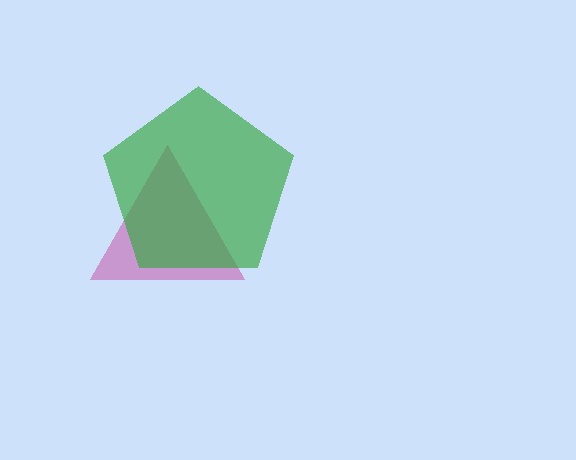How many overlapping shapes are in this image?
There are 2 overlapping shapes in the image.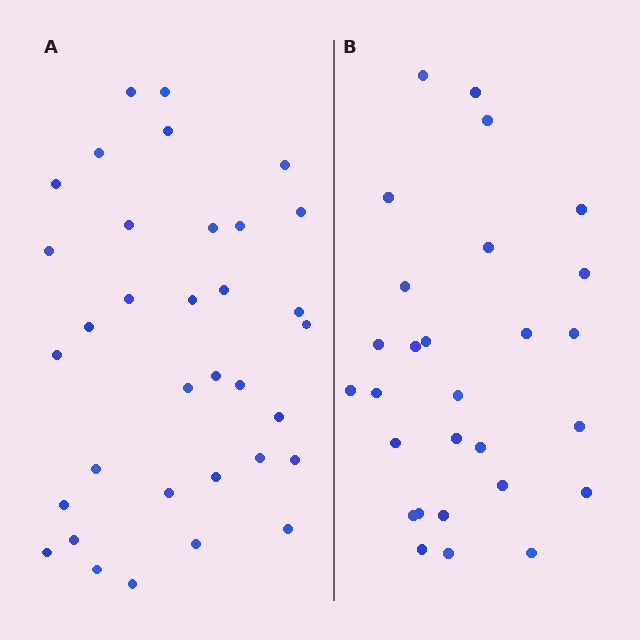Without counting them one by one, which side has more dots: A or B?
Region A (the left region) has more dots.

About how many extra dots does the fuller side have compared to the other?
Region A has about 6 more dots than region B.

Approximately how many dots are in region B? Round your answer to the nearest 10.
About 30 dots. (The exact count is 28, which rounds to 30.)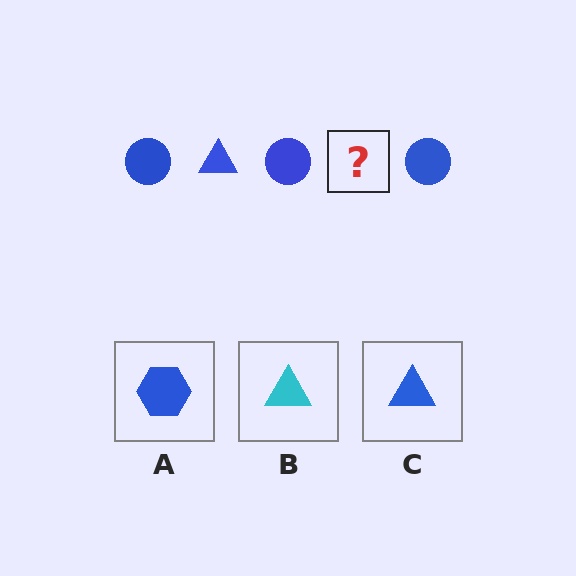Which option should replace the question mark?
Option C.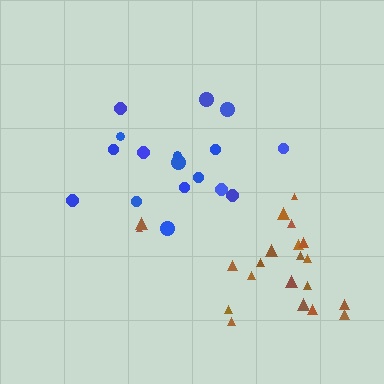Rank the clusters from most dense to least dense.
blue, brown.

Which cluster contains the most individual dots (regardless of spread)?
Brown (21).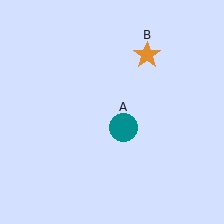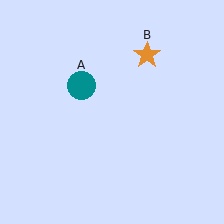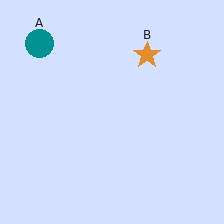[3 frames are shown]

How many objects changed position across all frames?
1 object changed position: teal circle (object A).